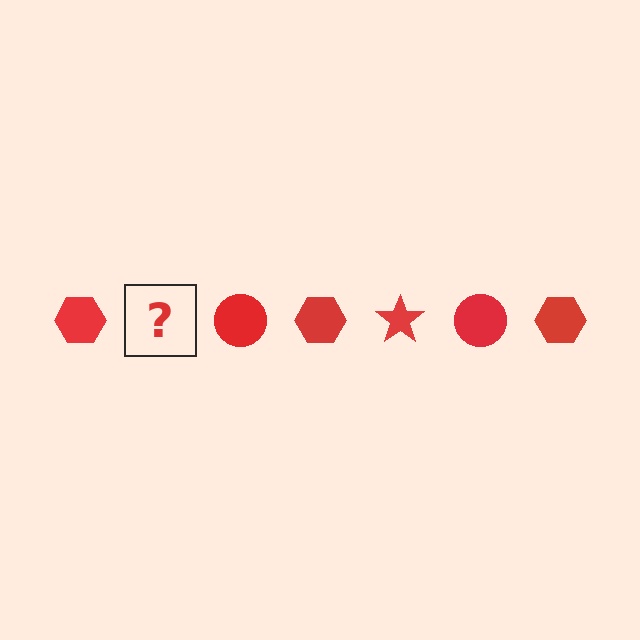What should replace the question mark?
The question mark should be replaced with a red star.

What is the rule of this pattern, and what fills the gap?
The rule is that the pattern cycles through hexagon, star, circle shapes in red. The gap should be filled with a red star.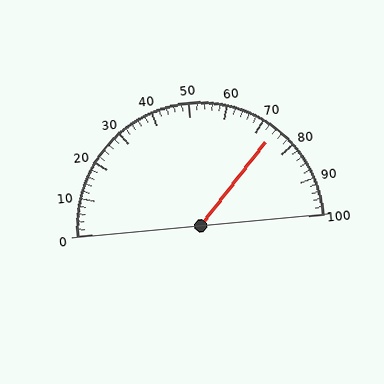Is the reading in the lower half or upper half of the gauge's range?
The reading is in the upper half of the range (0 to 100).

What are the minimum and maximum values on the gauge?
The gauge ranges from 0 to 100.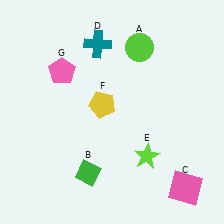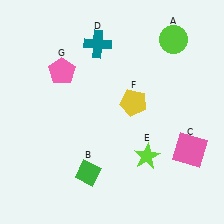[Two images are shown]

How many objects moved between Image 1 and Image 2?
3 objects moved between the two images.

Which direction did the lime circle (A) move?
The lime circle (A) moved right.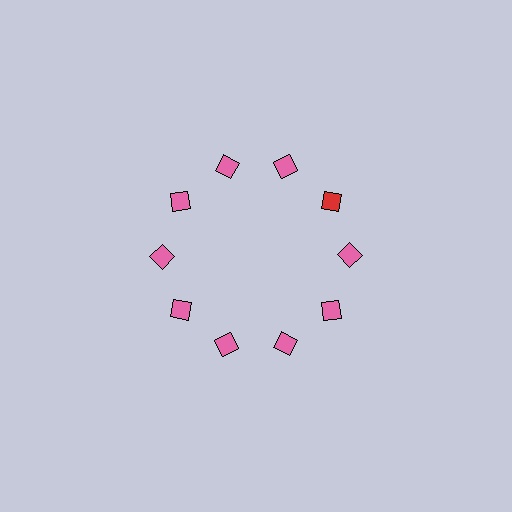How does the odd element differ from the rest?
It has a different color: red instead of pink.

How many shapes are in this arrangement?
There are 10 shapes arranged in a ring pattern.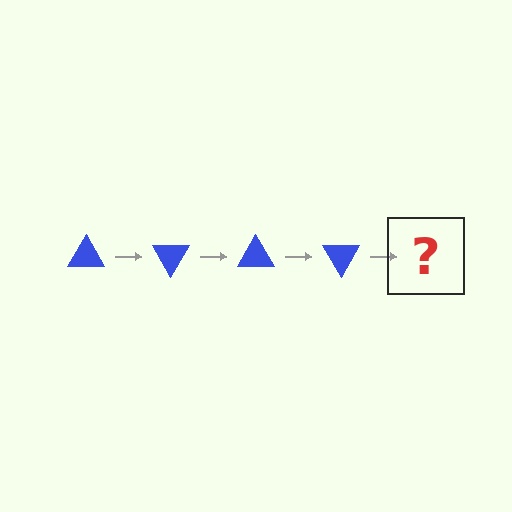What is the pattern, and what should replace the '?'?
The pattern is that the triangle rotates 60 degrees each step. The '?' should be a blue triangle rotated 240 degrees.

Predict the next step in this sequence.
The next step is a blue triangle rotated 240 degrees.